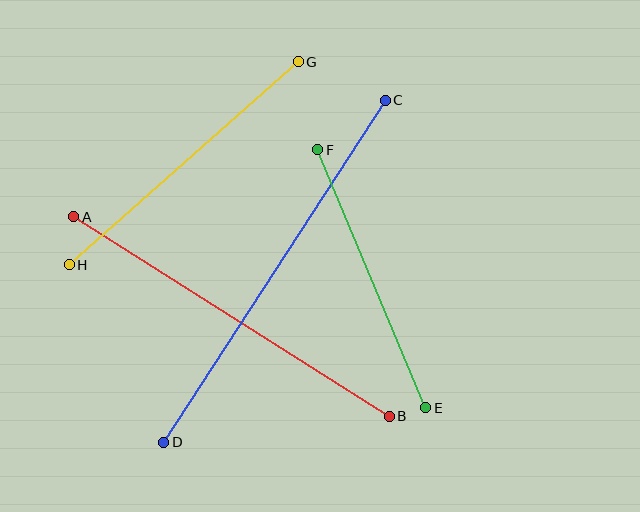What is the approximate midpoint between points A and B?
The midpoint is at approximately (231, 317) pixels.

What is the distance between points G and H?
The distance is approximately 306 pixels.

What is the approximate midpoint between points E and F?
The midpoint is at approximately (372, 279) pixels.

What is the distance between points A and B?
The distance is approximately 373 pixels.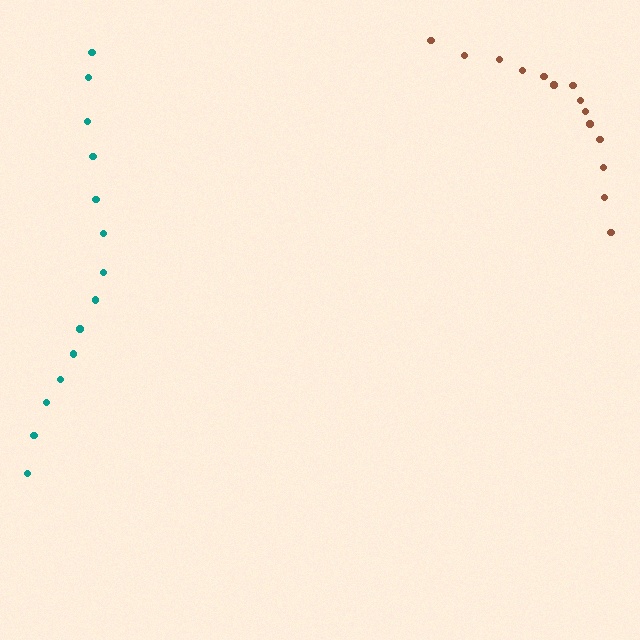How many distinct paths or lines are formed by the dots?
There are 2 distinct paths.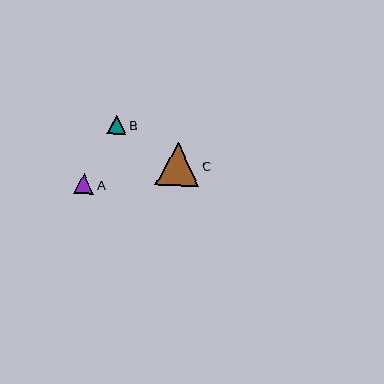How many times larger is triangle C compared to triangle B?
Triangle C is approximately 2.3 times the size of triangle B.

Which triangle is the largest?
Triangle C is the largest with a size of approximately 43 pixels.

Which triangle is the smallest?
Triangle B is the smallest with a size of approximately 19 pixels.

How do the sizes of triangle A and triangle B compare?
Triangle A and triangle B are approximately the same size.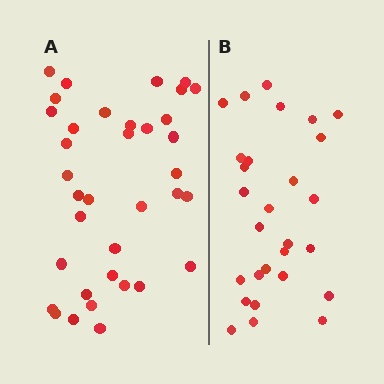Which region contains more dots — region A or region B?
Region A (the left region) has more dots.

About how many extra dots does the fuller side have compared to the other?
Region A has roughly 8 or so more dots than region B.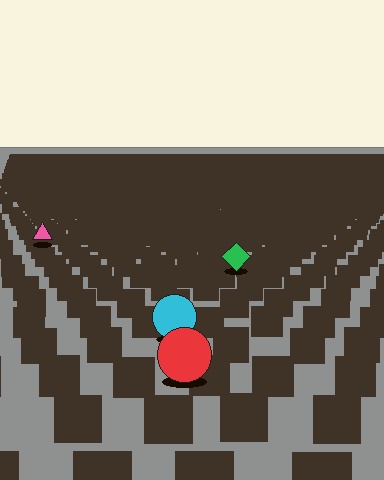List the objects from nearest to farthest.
From nearest to farthest: the red circle, the cyan circle, the green diamond, the pink triangle.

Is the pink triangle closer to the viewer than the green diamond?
No. The green diamond is closer — you can tell from the texture gradient: the ground texture is coarser near it.